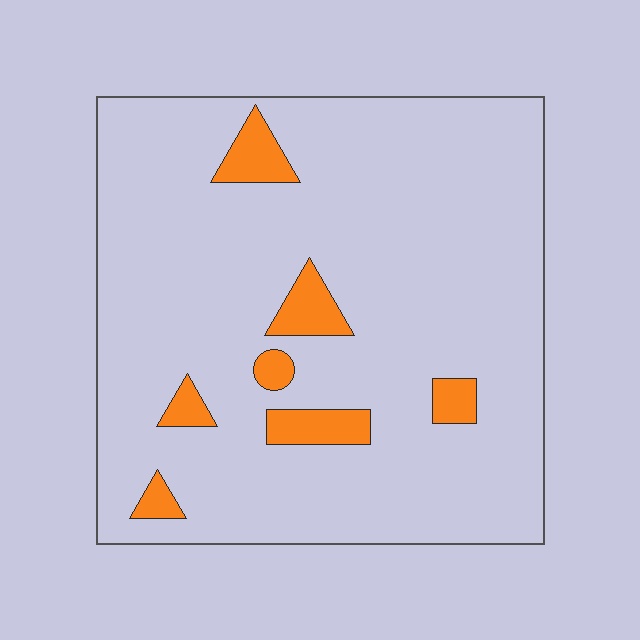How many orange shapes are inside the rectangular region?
7.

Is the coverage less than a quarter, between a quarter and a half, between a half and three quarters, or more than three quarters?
Less than a quarter.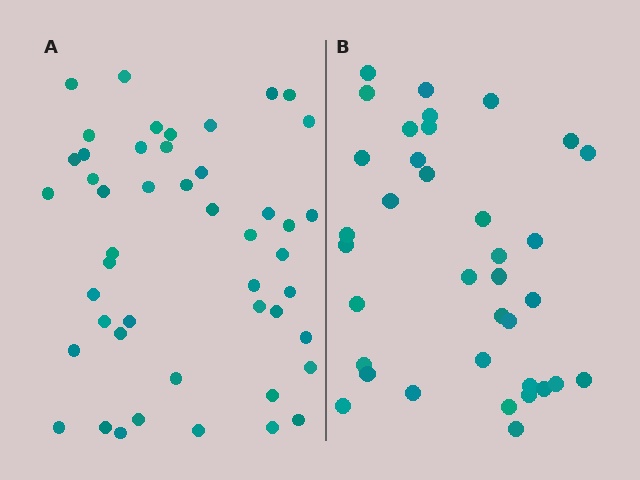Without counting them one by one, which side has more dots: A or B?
Region A (the left region) has more dots.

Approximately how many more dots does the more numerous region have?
Region A has roughly 12 or so more dots than region B.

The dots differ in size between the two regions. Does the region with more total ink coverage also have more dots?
No. Region B has more total ink coverage because its dots are larger, but region A actually contains more individual dots. Total area can be misleading — the number of items is what matters here.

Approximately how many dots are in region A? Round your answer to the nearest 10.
About 50 dots. (The exact count is 47, which rounds to 50.)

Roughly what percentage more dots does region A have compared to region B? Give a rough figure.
About 30% more.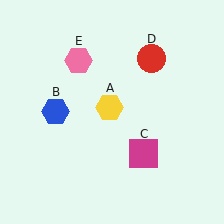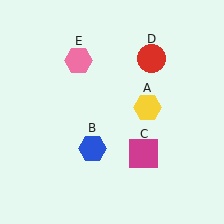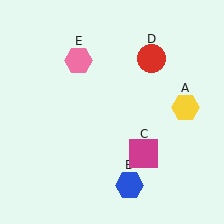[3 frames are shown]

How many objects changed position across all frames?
2 objects changed position: yellow hexagon (object A), blue hexagon (object B).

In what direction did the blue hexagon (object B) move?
The blue hexagon (object B) moved down and to the right.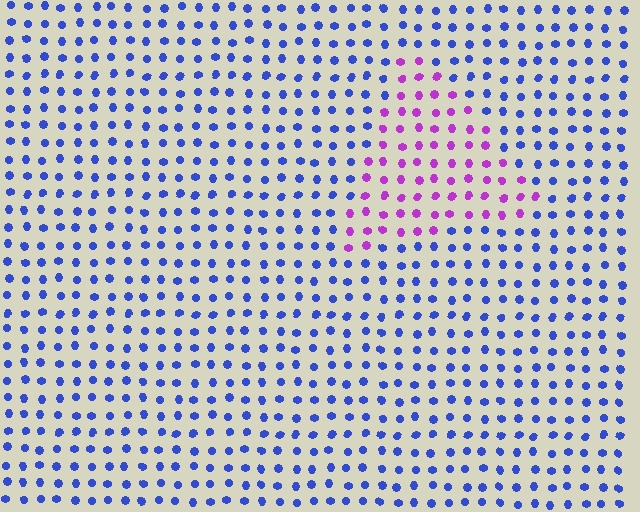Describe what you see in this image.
The image is filled with small blue elements in a uniform arrangement. A triangle-shaped region is visible where the elements are tinted to a slightly different hue, forming a subtle color boundary.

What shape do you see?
I see a triangle.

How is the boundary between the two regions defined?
The boundary is defined purely by a slight shift in hue (about 62 degrees). Spacing, size, and orientation are identical on both sides.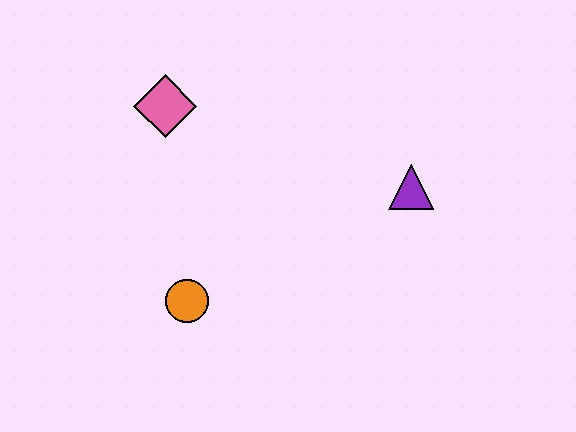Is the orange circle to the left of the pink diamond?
No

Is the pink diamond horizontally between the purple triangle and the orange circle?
No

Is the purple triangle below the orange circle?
No